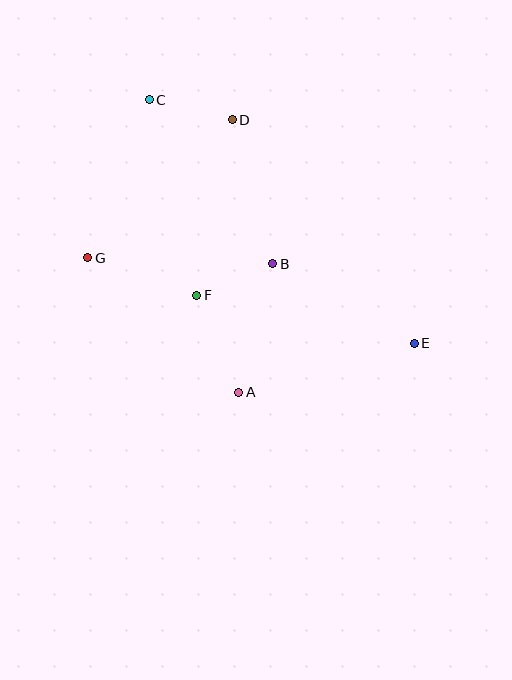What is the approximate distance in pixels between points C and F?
The distance between C and F is approximately 201 pixels.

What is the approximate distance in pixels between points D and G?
The distance between D and G is approximately 200 pixels.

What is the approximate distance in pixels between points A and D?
The distance between A and D is approximately 273 pixels.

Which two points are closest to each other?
Points B and F are closest to each other.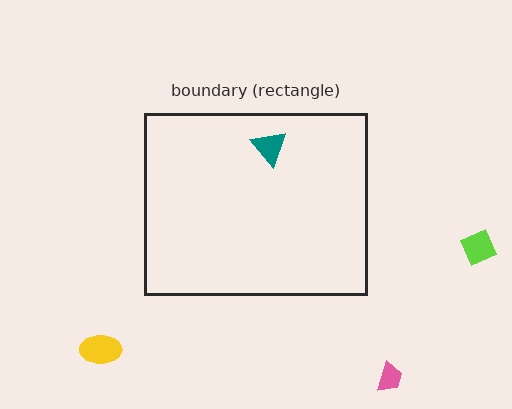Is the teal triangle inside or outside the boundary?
Inside.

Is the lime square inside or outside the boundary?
Outside.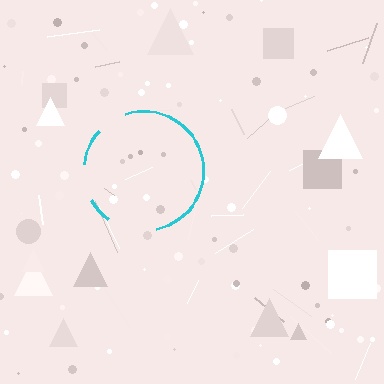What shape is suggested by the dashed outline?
The dashed outline suggests a circle.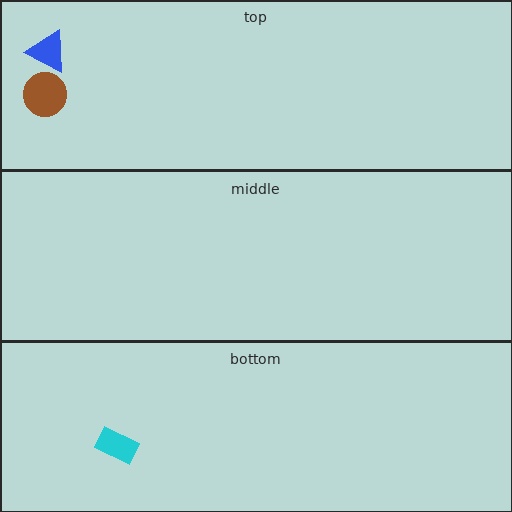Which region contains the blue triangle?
The top region.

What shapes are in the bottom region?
The cyan rectangle.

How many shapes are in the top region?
2.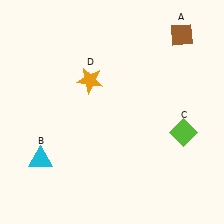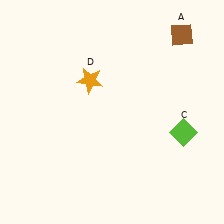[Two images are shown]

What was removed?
The cyan triangle (B) was removed in Image 2.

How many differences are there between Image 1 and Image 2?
There is 1 difference between the two images.